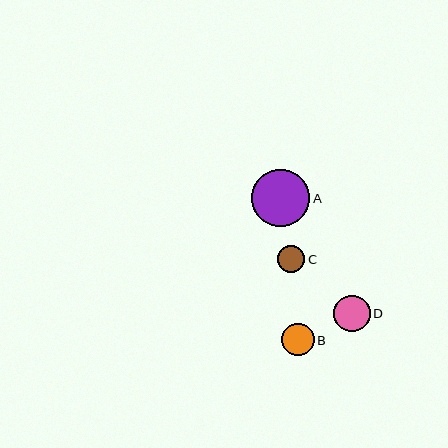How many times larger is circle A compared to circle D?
Circle A is approximately 1.6 times the size of circle D.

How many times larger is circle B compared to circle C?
Circle B is approximately 1.2 times the size of circle C.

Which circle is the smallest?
Circle C is the smallest with a size of approximately 27 pixels.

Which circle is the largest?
Circle A is the largest with a size of approximately 58 pixels.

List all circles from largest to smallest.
From largest to smallest: A, D, B, C.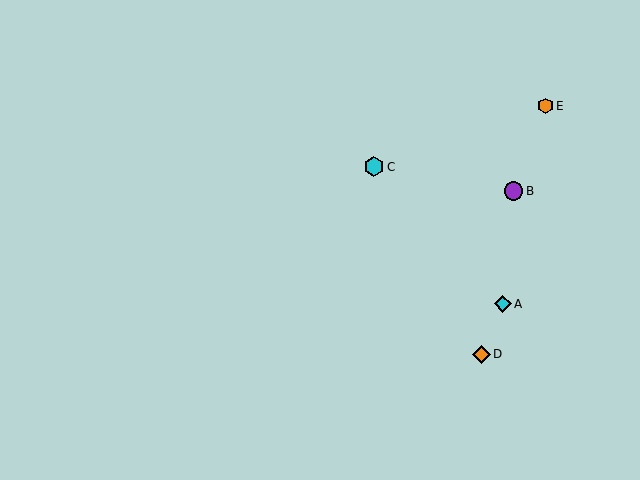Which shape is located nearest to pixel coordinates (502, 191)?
The purple circle (labeled B) at (514, 191) is nearest to that location.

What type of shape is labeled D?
Shape D is an orange diamond.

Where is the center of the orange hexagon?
The center of the orange hexagon is at (546, 106).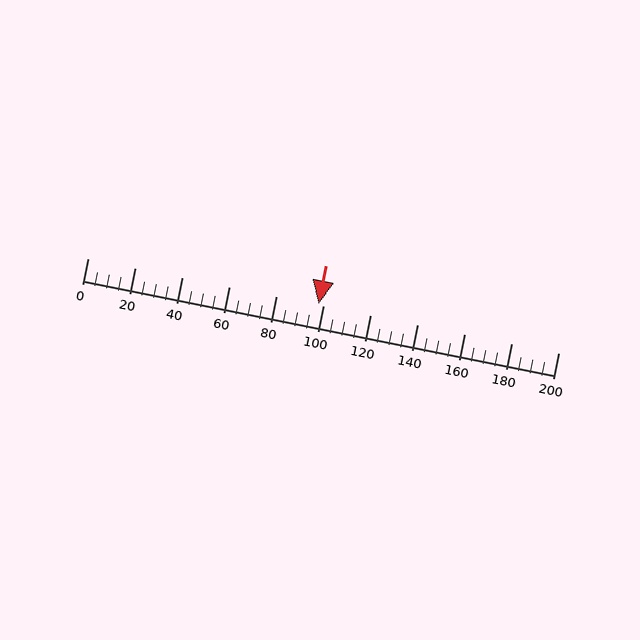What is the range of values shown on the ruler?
The ruler shows values from 0 to 200.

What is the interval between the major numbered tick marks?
The major tick marks are spaced 20 units apart.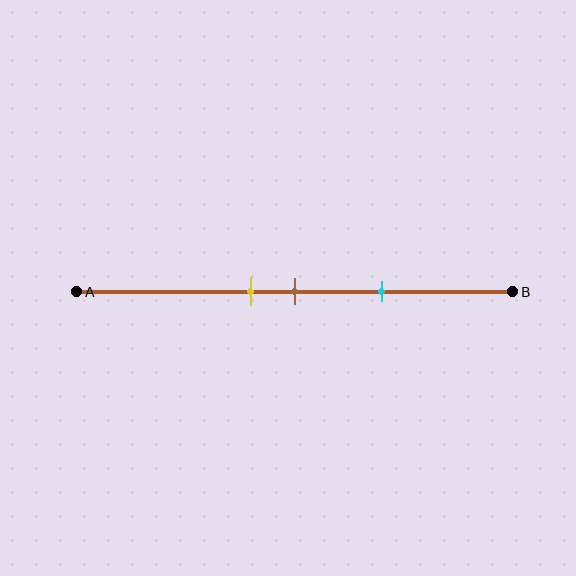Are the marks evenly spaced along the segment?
Yes, the marks are approximately evenly spaced.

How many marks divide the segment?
There are 3 marks dividing the segment.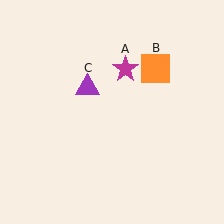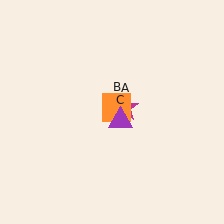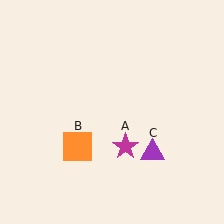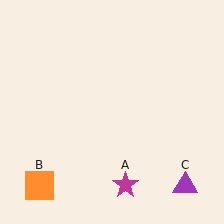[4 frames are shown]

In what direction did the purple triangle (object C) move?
The purple triangle (object C) moved down and to the right.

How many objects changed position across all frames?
3 objects changed position: magenta star (object A), orange square (object B), purple triangle (object C).